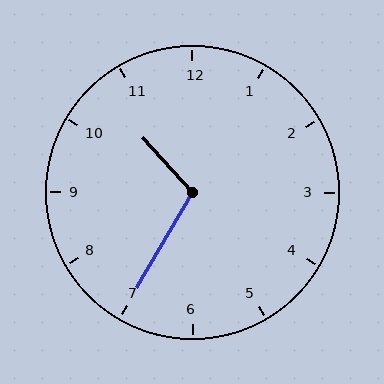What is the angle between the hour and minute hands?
Approximately 108 degrees.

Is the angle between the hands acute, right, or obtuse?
It is obtuse.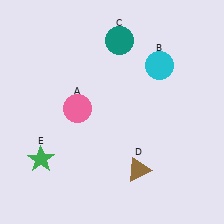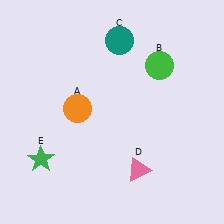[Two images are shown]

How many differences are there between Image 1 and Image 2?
There are 3 differences between the two images.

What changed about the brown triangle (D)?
In Image 1, D is brown. In Image 2, it changed to pink.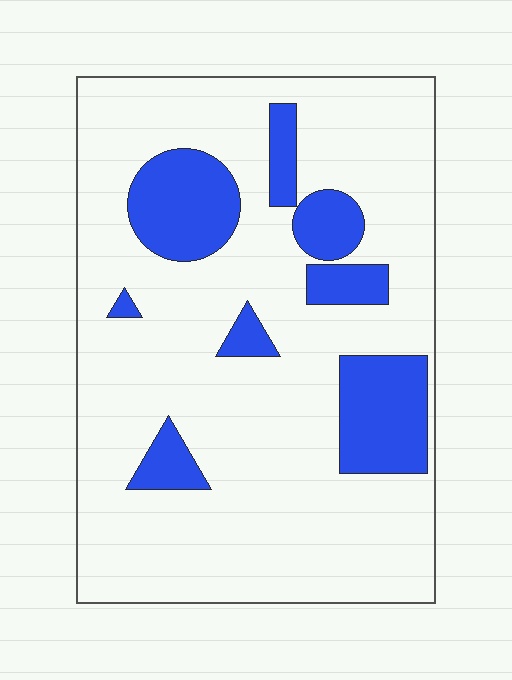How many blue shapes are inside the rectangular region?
8.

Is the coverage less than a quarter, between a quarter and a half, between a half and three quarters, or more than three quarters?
Less than a quarter.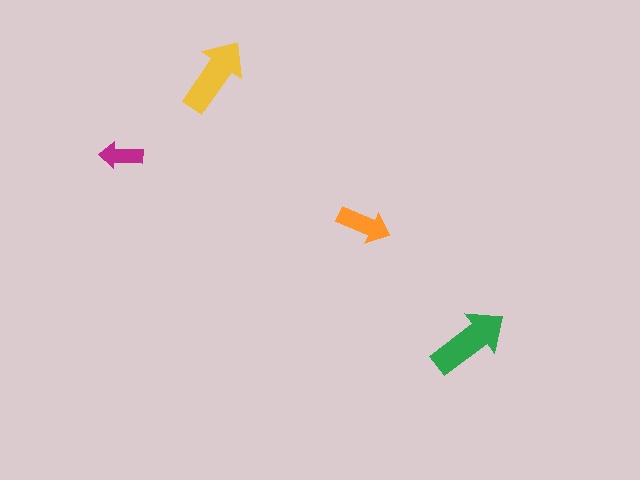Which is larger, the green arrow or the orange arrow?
The green one.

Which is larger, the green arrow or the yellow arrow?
The green one.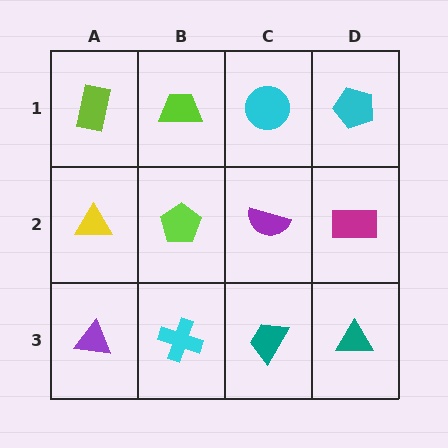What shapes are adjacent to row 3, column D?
A magenta rectangle (row 2, column D), a teal trapezoid (row 3, column C).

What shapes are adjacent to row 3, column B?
A lime pentagon (row 2, column B), a purple triangle (row 3, column A), a teal trapezoid (row 3, column C).